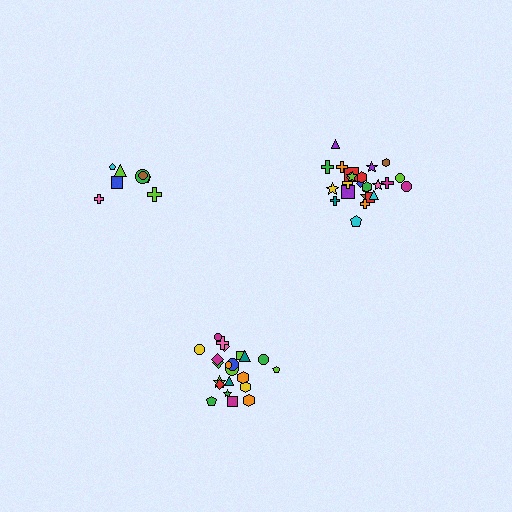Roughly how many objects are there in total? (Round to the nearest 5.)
Roughly 55 objects in total.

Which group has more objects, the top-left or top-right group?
The top-right group.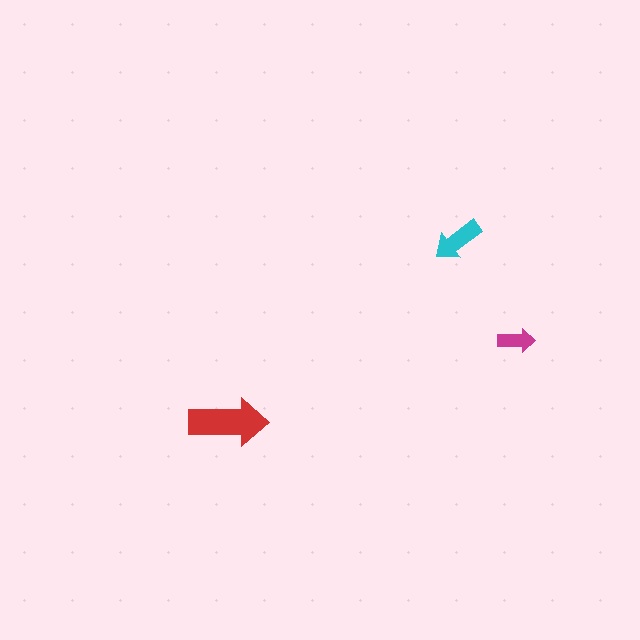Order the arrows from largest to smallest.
the red one, the cyan one, the magenta one.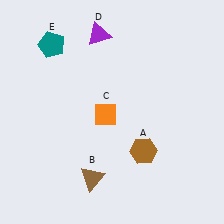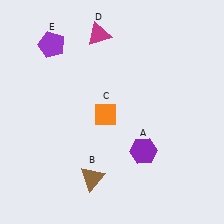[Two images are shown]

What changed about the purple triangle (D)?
In Image 1, D is purple. In Image 2, it changed to magenta.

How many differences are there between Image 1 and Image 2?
There are 3 differences between the two images.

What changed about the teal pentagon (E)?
In Image 1, E is teal. In Image 2, it changed to purple.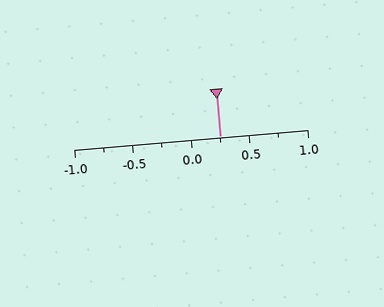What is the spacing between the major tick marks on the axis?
The major ticks are spaced 0.5 apart.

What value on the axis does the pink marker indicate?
The marker indicates approximately 0.25.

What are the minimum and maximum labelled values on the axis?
The axis runs from -1.0 to 1.0.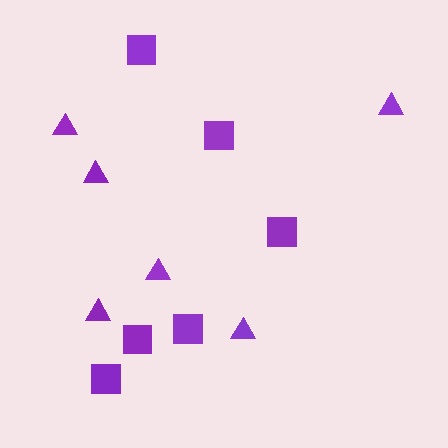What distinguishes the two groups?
There are 2 groups: one group of triangles (6) and one group of squares (6).